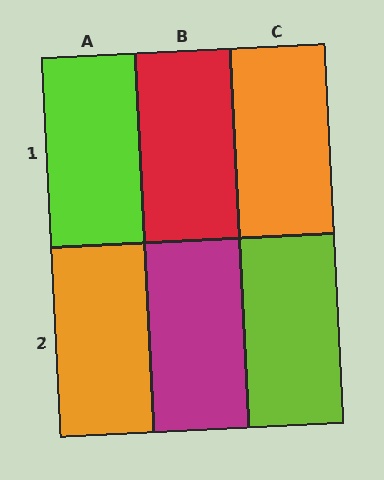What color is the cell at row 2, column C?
Lime.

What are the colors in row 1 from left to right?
Lime, red, orange.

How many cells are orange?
2 cells are orange.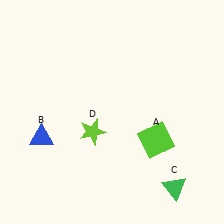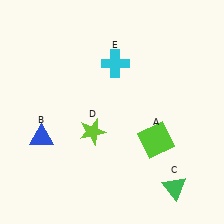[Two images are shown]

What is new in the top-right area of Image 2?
A cyan cross (E) was added in the top-right area of Image 2.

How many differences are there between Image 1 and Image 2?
There is 1 difference between the two images.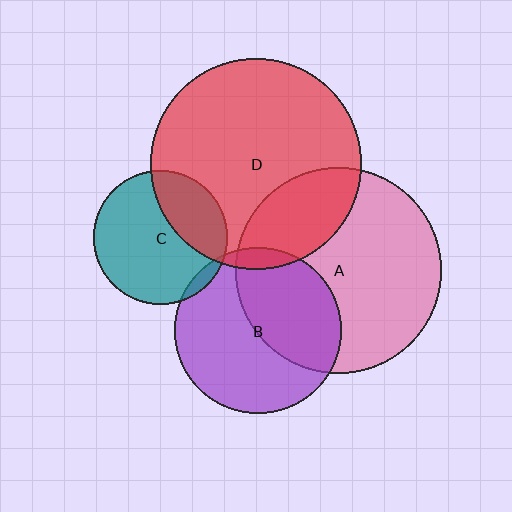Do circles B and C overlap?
Yes.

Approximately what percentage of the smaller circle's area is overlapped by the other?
Approximately 5%.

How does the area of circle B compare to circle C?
Approximately 1.5 times.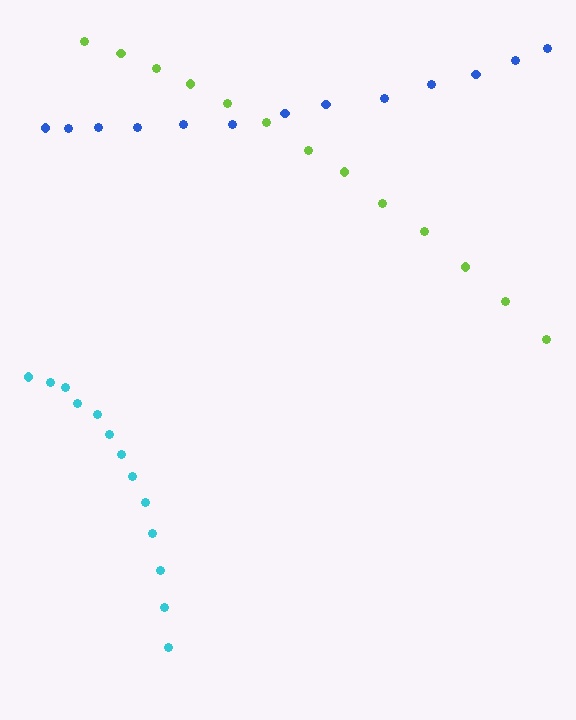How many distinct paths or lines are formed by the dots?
There are 3 distinct paths.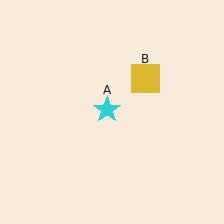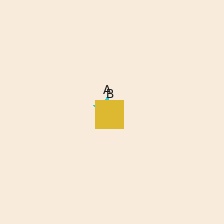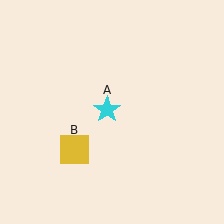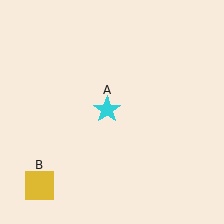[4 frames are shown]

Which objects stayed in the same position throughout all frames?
Cyan star (object A) remained stationary.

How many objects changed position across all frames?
1 object changed position: yellow square (object B).